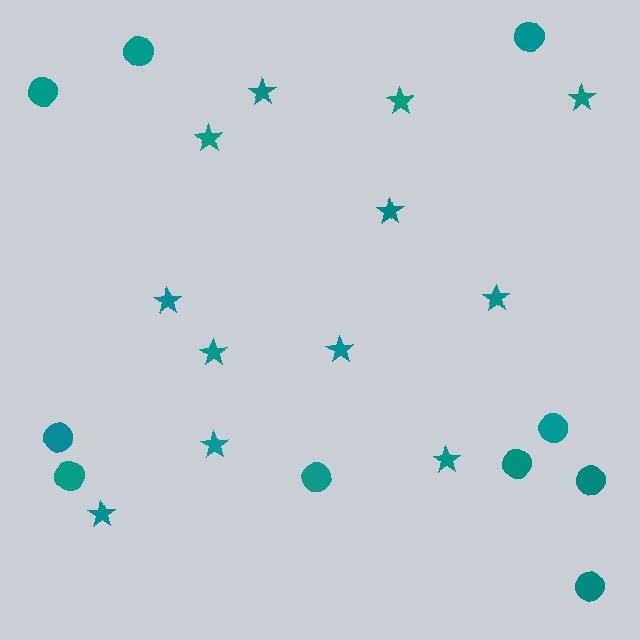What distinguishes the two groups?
There are 2 groups: one group of stars (12) and one group of circles (10).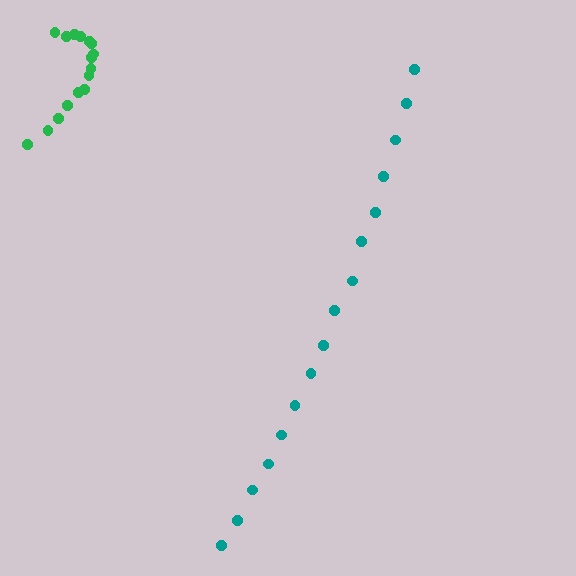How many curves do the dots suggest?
There are 2 distinct paths.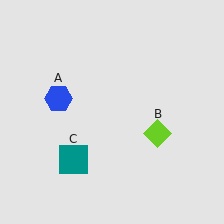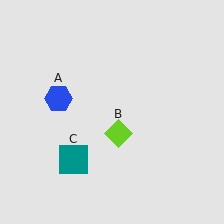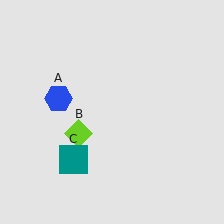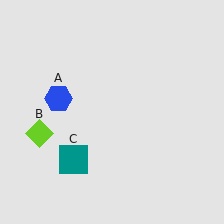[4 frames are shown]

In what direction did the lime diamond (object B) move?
The lime diamond (object B) moved left.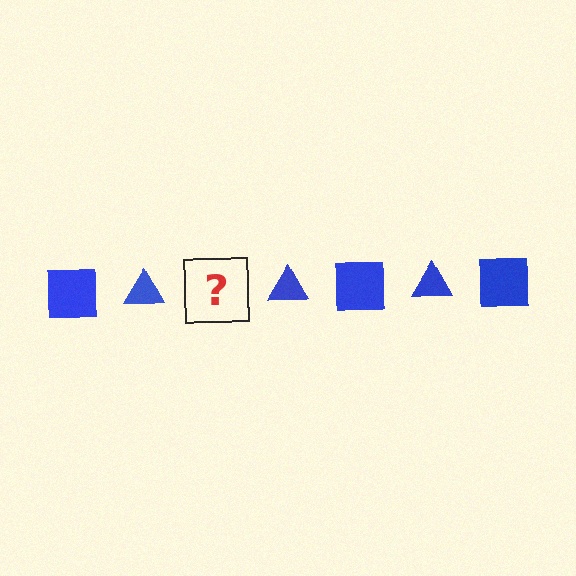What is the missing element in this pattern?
The missing element is a blue square.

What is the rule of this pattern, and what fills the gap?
The rule is that the pattern cycles through square, triangle shapes in blue. The gap should be filled with a blue square.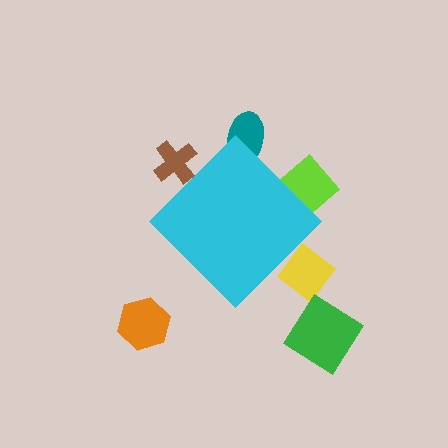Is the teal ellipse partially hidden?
Yes, the teal ellipse is partially hidden behind the cyan diamond.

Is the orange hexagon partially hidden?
No, the orange hexagon is fully visible.